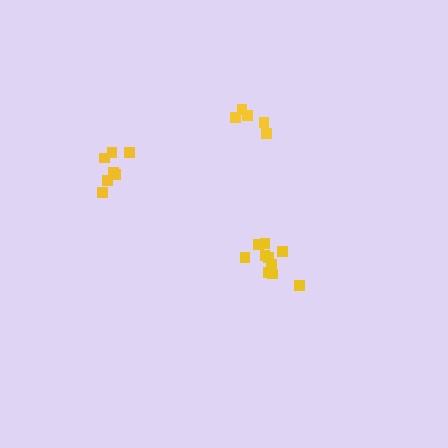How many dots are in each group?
Group 1: 5 dots, Group 2: 10 dots, Group 3: 7 dots (22 total).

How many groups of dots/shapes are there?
There are 3 groups.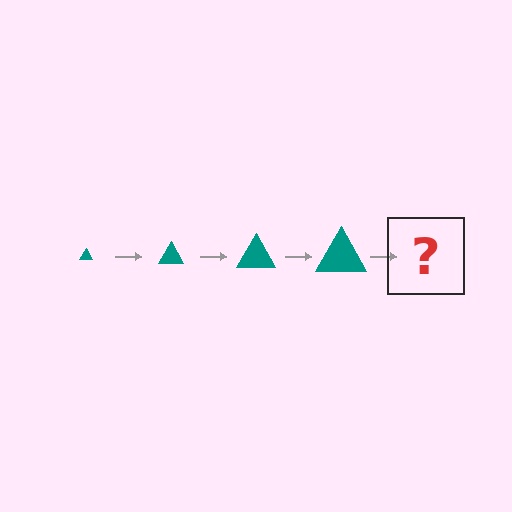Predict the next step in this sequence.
The next step is a teal triangle, larger than the previous one.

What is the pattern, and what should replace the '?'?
The pattern is that the triangle gets progressively larger each step. The '?' should be a teal triangle, larger than the previous one.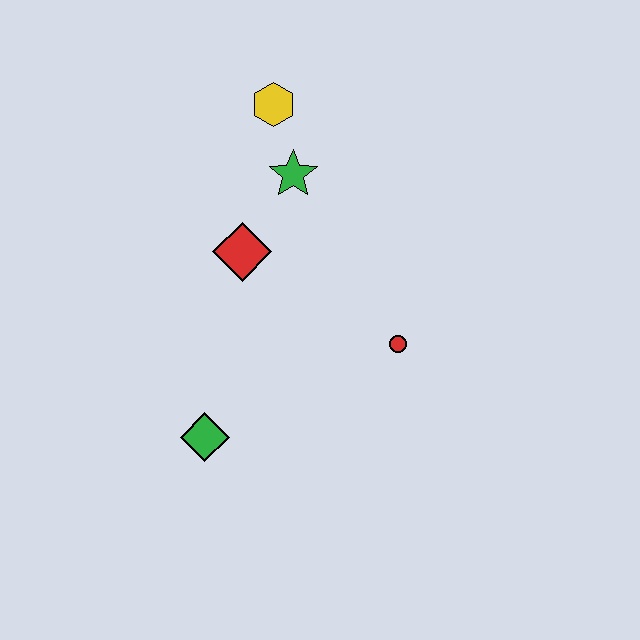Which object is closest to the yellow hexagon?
The green star is closest to the yellow hexagon.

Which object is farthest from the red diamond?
The green diamond is farthest from the red diamond.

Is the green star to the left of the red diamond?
No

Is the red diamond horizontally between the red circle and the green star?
No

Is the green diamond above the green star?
No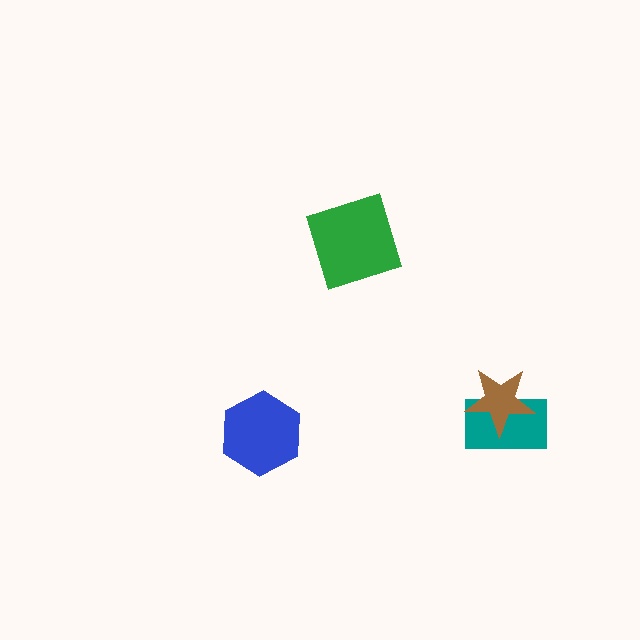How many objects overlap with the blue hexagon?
0 objects overlap with the blue hexagon.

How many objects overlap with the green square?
0 objects overlap with the green square.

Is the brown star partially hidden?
No, no other shape covers it.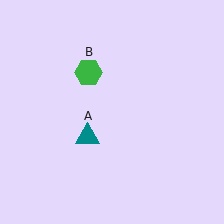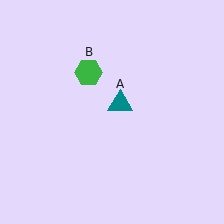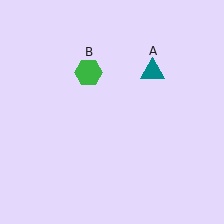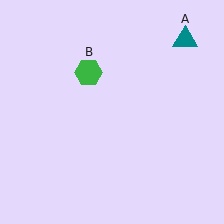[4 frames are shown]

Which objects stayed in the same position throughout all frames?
Green hexagon (object B) remained stationary.